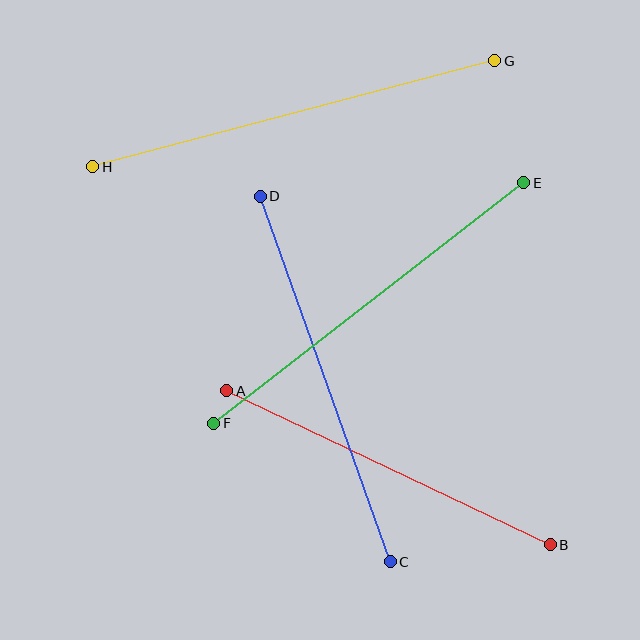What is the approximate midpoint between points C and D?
The midpoint is at approximately (325, 379) pixels.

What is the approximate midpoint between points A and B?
The midpoint is at approximately (389, 468) pixels.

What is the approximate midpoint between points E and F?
The midpoint is at approximately (369, 303) pixels.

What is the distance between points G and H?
The distance is approximately 416 pixels.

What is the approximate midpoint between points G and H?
The midpoint is at approximately (294, 114) pixels.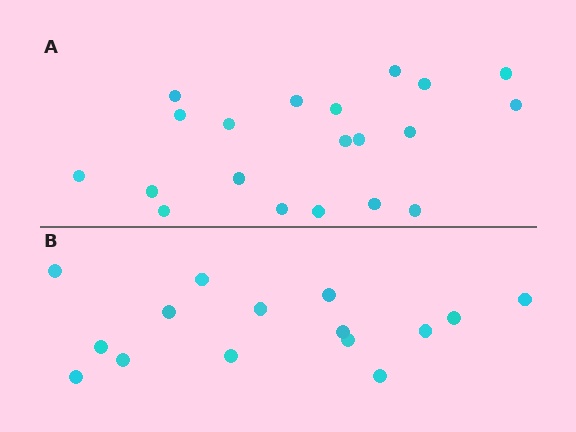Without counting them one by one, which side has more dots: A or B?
Region A (the top region) has more dots.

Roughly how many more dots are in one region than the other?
Region A has about 5 more dots than region B.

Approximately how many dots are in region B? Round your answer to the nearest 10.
About 20 dots. (The exact count is 15, which rounds to 20.)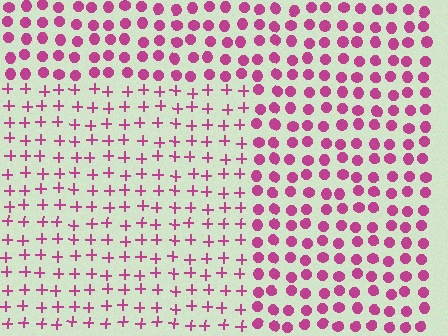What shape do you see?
I see a rectangle.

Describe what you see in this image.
The image is filled with small magenta elements arranged in a uniform grid. A rectangle-shaped region contains plus signs, while the surrounding area contains circles. The boundary is defined purely by the change in element shape.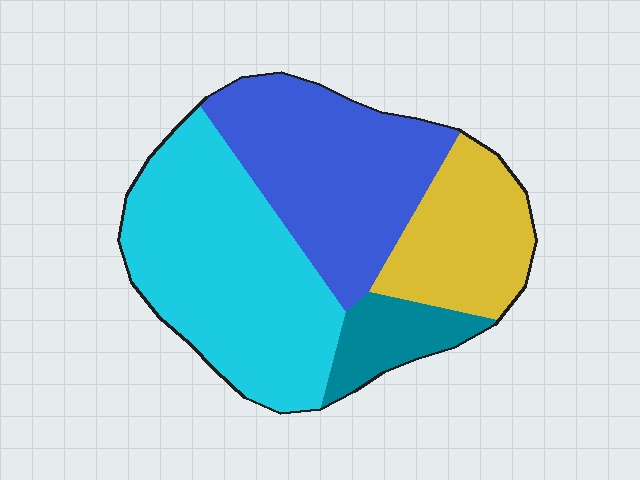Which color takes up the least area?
Teal, at roughly 10%.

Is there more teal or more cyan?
Cyan.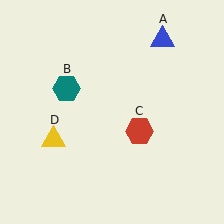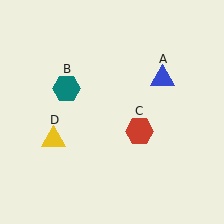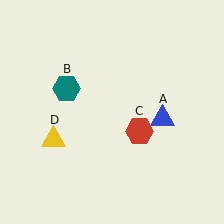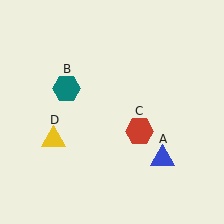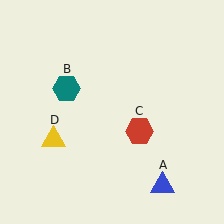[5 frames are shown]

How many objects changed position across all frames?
1 object changed position: blue triangle (object A).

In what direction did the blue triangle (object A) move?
The blue triangle (object A) moved down.